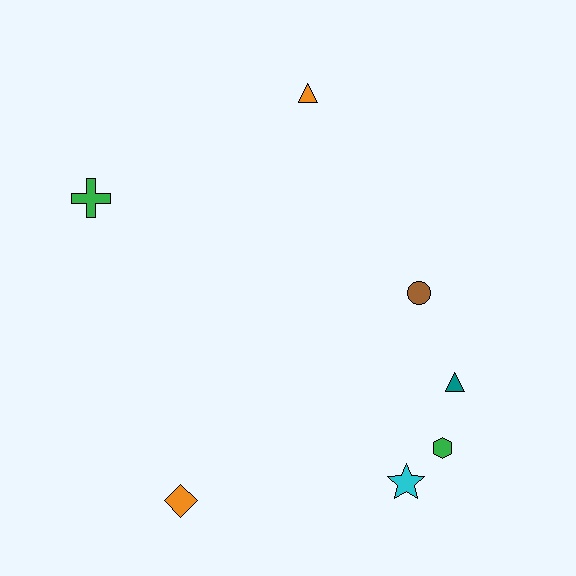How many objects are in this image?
There are 7 objects.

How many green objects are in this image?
There are 2 green objects.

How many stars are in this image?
There is 1 star.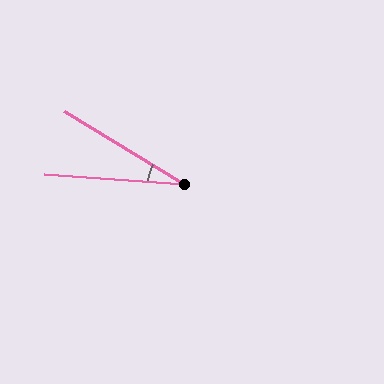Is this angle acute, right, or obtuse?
It is acute.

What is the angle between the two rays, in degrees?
Approximately 27 degrees.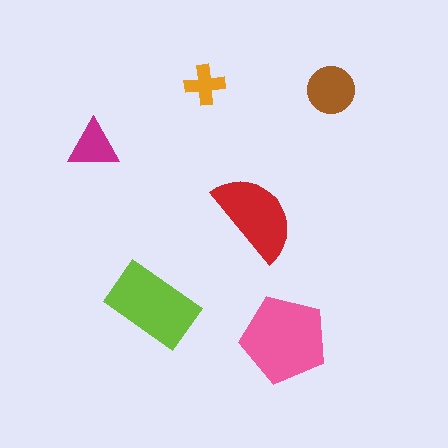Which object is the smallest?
The orange cross.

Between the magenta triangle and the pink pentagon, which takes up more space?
The pink pentagon.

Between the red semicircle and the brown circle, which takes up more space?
The red semicircle.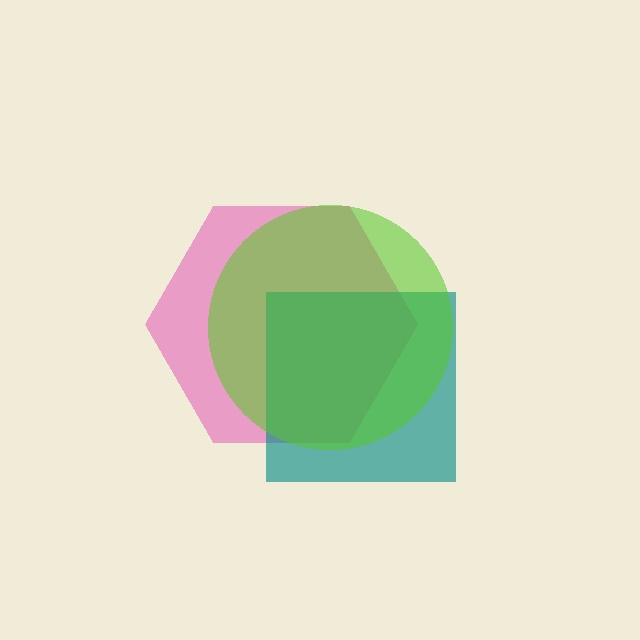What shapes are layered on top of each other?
The layered shapes are: a pink hexagon, a teal square, a lime circle.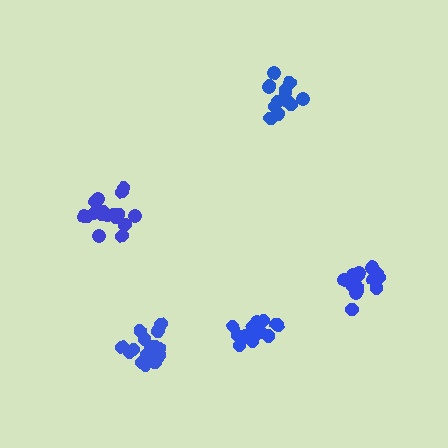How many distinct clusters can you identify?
There are 5 distinct clusters.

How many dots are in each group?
Group 1: 16 dots, Group 2: 15 dots, Group 3: 15 dots, Group 4: 13 dots, Group 5: 17 dots (76 total).